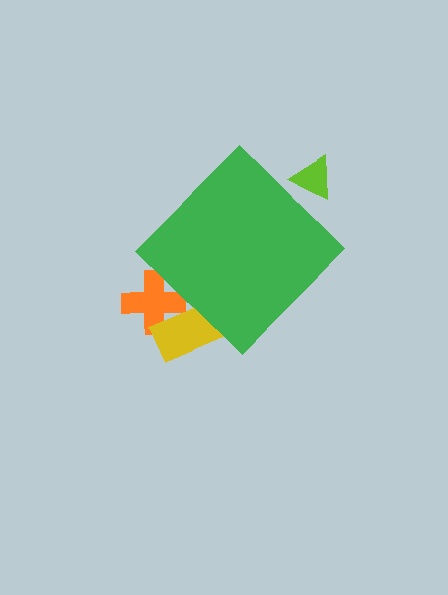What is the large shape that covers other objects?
A green diamond.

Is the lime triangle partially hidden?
Yes, the lime triangle is partially hidden behind the green diamond.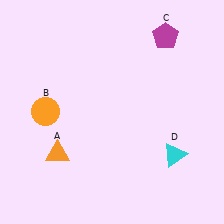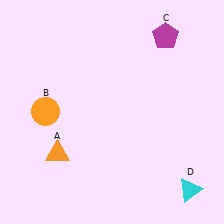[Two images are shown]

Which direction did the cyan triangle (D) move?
The cyan triangle (D) moved down.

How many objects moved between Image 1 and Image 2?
1 object moved between the two images.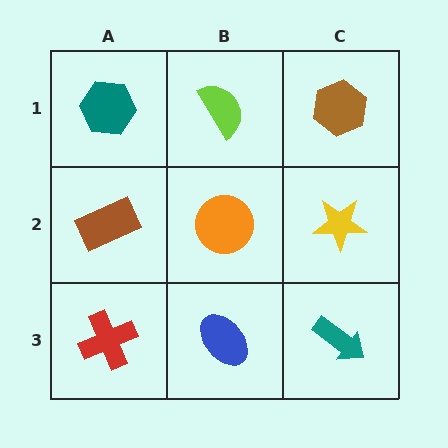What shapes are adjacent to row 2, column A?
A teal hexagon (row 1, column A), a red cross (row 3, column A), an orange circle (row 2, column B).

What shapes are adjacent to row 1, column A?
A brown rectangle (row 2, column A), a lime semicircle (row 1, column B).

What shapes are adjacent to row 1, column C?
A yellow star (row 2, column C), a lime semicircle (row 1, column B).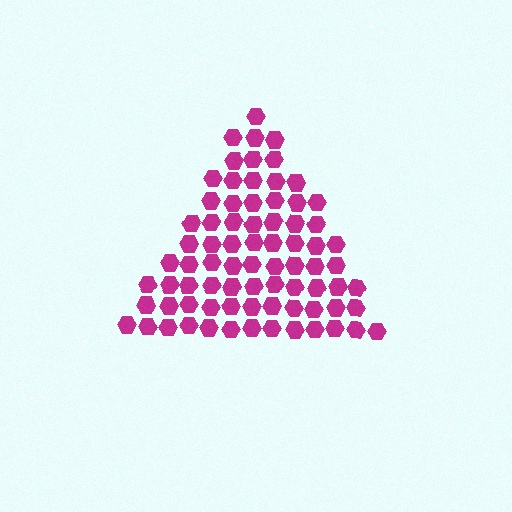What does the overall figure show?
The overall figure shows a triangle.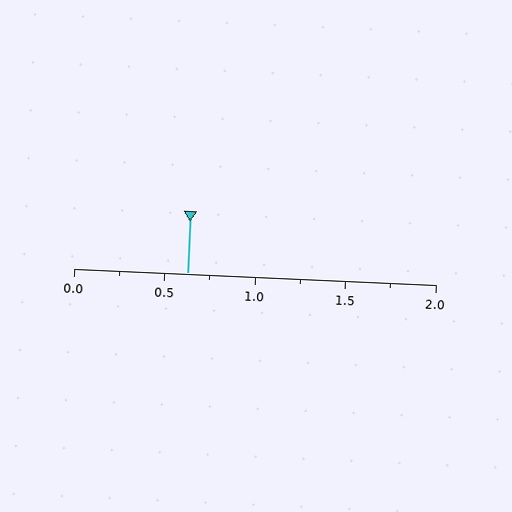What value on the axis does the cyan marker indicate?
The marker indicates approximately 0.62.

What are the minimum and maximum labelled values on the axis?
The axis runs from 0.0 to 2.0.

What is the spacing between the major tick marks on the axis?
The major ticks are spaced 0.5 apart.